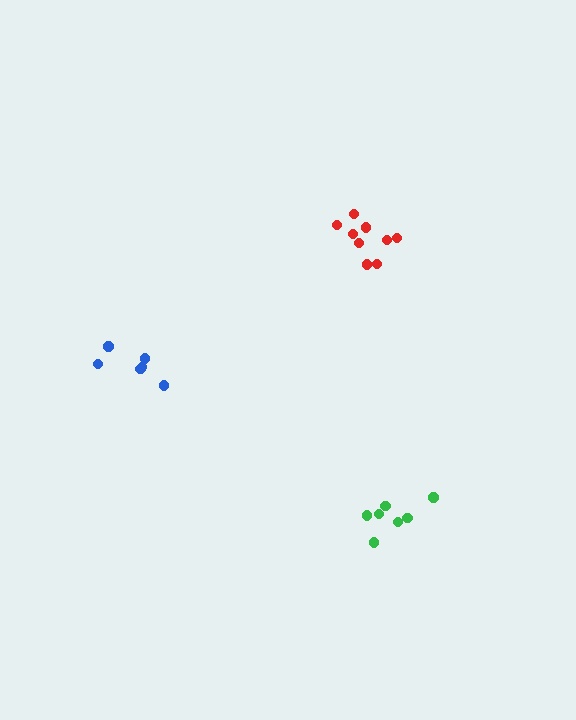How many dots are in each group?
Group 1: 7 dots, Group 2: 9 dots, Group 3: 6 dots (22 total).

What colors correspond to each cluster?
The clusters are colored: green, red, blue.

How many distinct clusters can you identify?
There are 3 distinct clusters.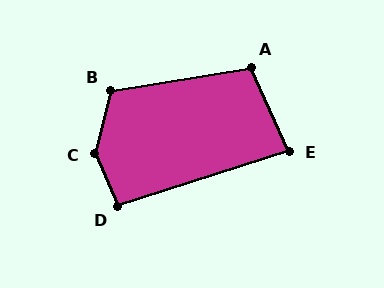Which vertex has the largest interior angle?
C, at approximately 143 degrees.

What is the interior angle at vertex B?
Approximately 113 degrees (obtuse).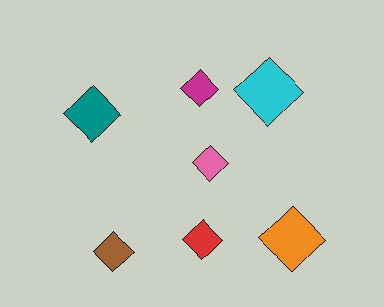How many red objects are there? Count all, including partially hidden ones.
There is 1 red object.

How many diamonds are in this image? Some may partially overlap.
There are 7 diamonds.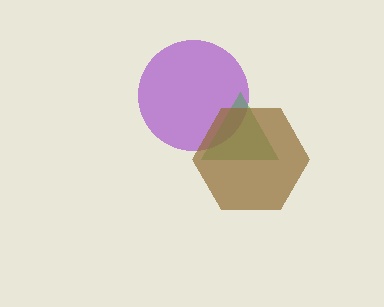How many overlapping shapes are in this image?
There are 3 overlapping shapes in the image.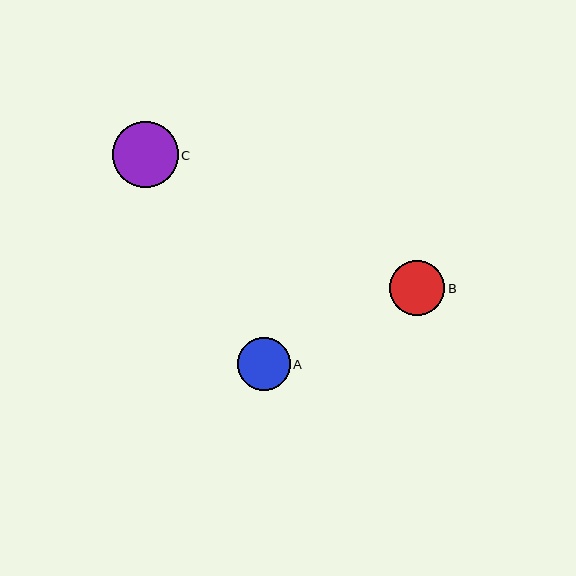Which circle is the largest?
Circle C is the largest with a size of approximately 66 pixels.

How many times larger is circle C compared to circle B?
Circle C is approximately 1.2 times the size of circle B.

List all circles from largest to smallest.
From largest to smallest: C, B, A.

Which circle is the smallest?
Circle A is the smallest with a size of approximately 53 pixels.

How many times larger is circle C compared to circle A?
Circle C is approximately 1.2 times the size of circle A.